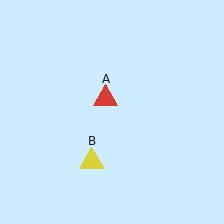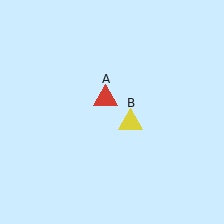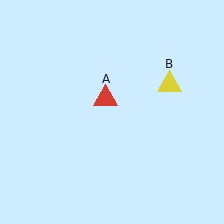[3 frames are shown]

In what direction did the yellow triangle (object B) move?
The yellow triangle (object B) moved up and to the right.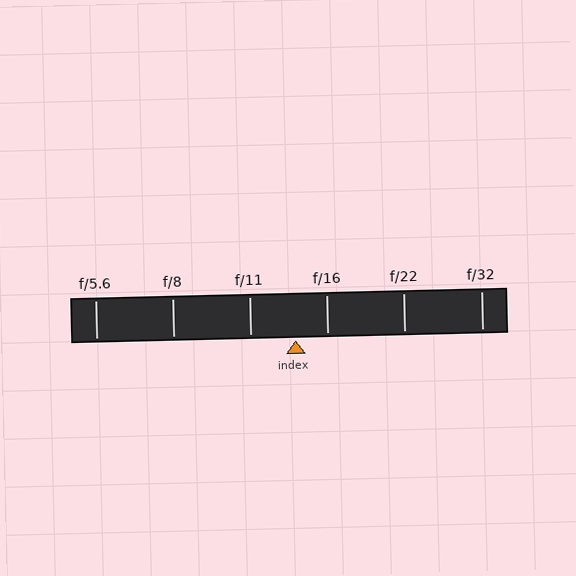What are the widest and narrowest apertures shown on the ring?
The widest aperture shown is f/5.6 and the narrowest is f/32.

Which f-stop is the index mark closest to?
The index mark is closest to f/16.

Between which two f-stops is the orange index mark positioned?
The index mark is between f/11 and f/16.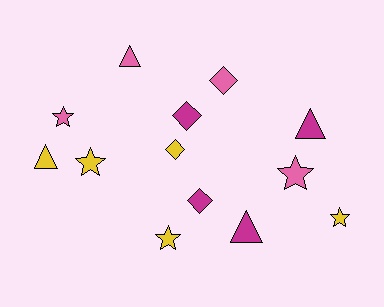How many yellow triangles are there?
There is 1 yellow triangle.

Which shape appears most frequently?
Star, with 5 objects.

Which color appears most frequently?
Yellow, with 5 objects.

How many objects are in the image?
There are 13 objects.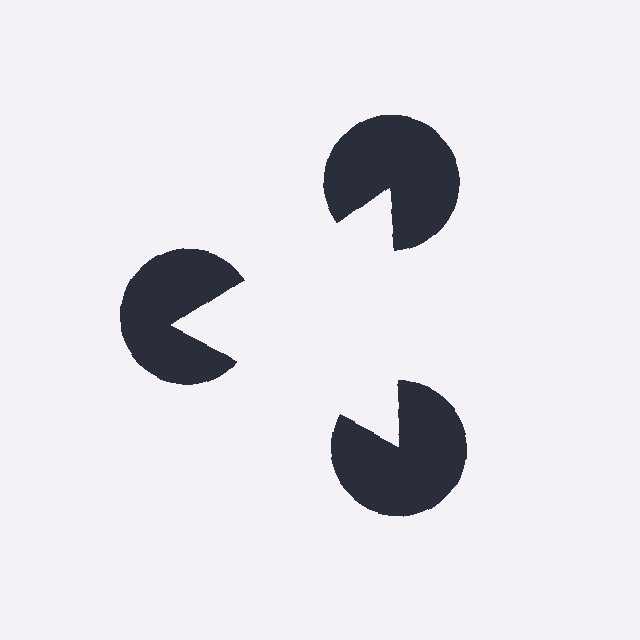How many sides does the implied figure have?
3 sides.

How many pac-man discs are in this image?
There are 3 — one at each vertex of the illusory triangle.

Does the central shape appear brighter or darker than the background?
It typically appears slightly brighter than the background, even though no actual brightness change is drawn.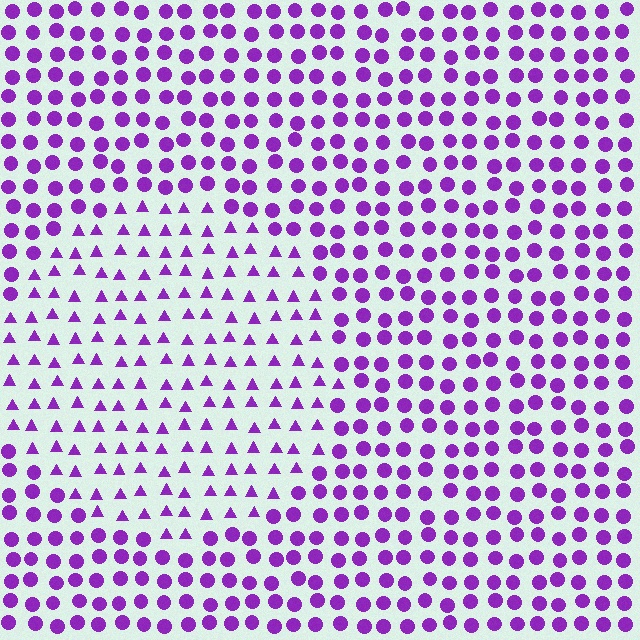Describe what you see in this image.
The image is filled with small purple elements arranged in a uniform grid. A circle-shaped region contains triangles, while the surrounding area contains circles. The boundary is defined purely by the change in element shape.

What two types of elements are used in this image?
The image uses triangles inside the circle region and circles outside it.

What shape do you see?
I see a circle.